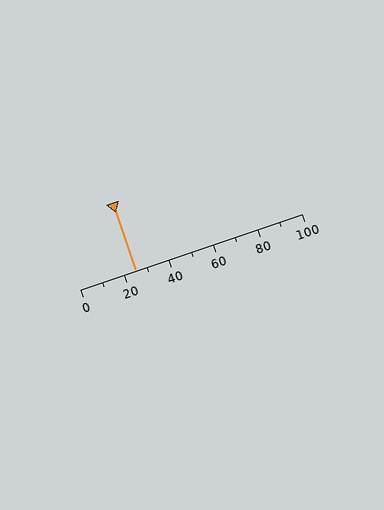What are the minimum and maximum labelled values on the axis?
The axis runs from 0 to 100.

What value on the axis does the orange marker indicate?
The marker indicates approximately 25.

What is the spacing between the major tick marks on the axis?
The major ticks are spaced 20 apart.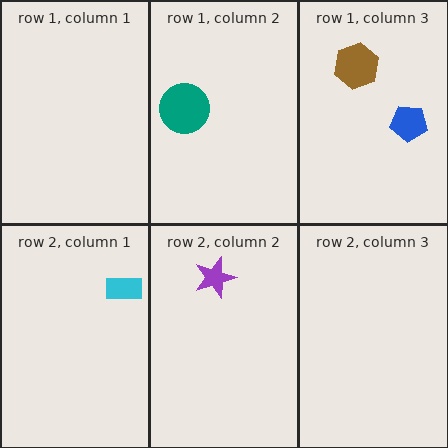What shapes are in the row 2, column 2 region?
The purple star.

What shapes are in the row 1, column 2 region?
The teal circle.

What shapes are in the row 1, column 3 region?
The blue pentagon, the brown hexagon.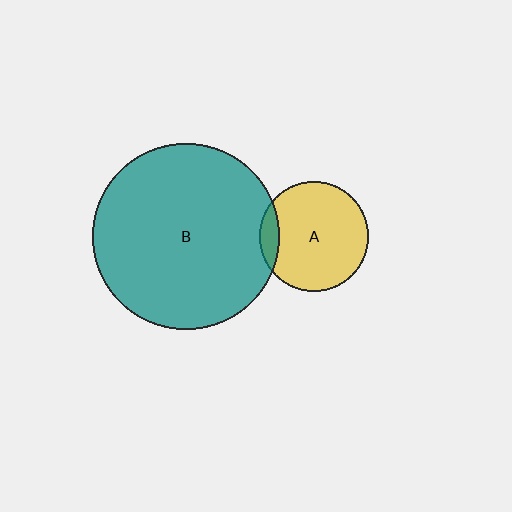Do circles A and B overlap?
Yes.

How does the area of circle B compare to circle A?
Approximately 2.9 times.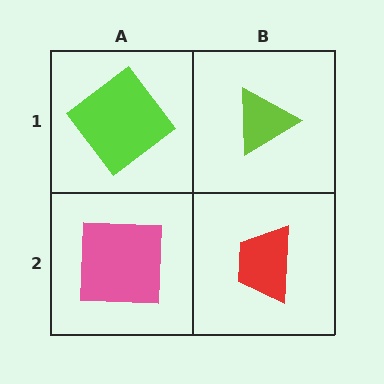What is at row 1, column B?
A lime triangle.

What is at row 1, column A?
A lime diamond.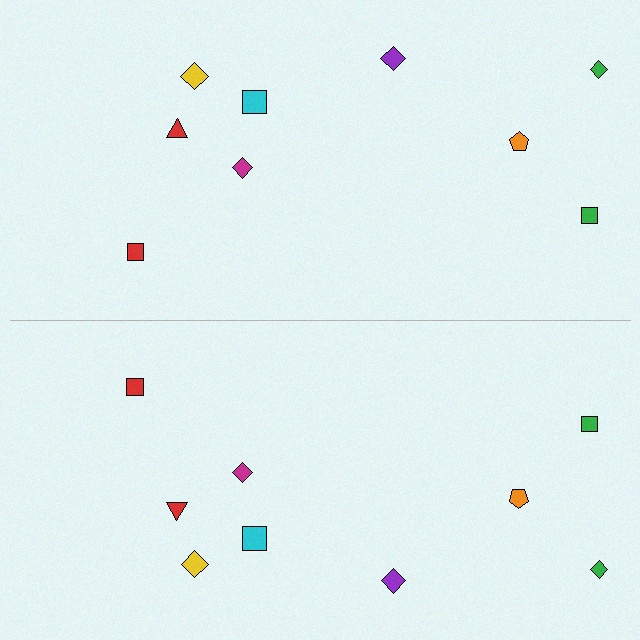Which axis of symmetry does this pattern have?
The pattern has a horizontal axis of symmetry running through the center of the image.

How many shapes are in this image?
There are 18 shapes in this image.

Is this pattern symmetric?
Yes, this pattern has bilateral (reflection) symmetry.